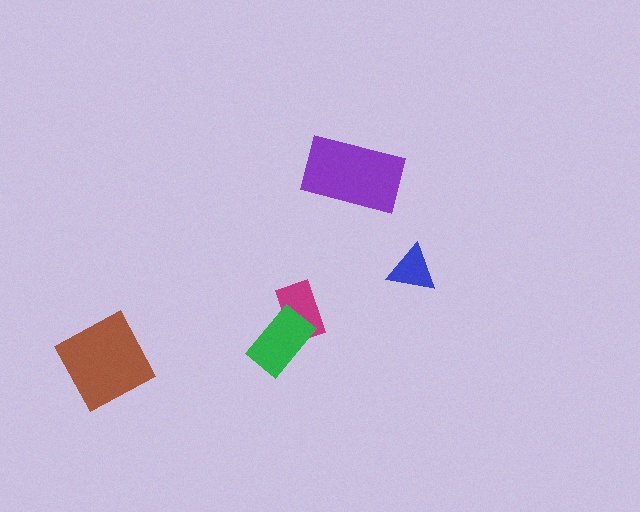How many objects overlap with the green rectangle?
1 object overlaps with the green rectangle.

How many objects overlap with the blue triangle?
0 objects overlap with the blue triangle.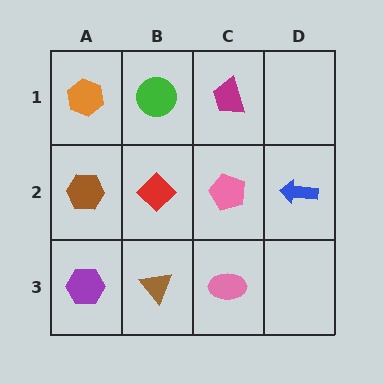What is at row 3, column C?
A pink ellipse.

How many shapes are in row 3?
3 shapes.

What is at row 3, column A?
A purple hexagon.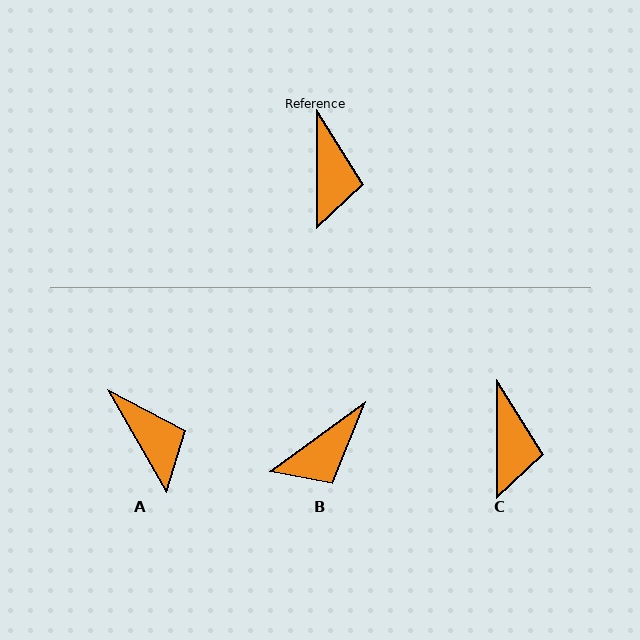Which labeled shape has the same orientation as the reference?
C.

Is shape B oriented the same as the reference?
No, it is off by about 54 degrees.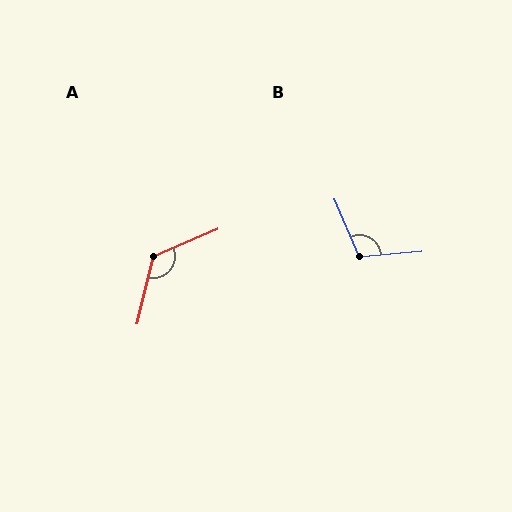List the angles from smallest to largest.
B (108°), A (127°).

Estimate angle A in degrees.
Approximately 127 degrees.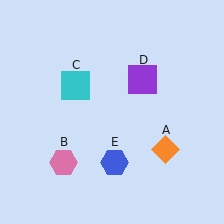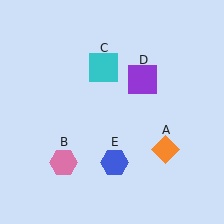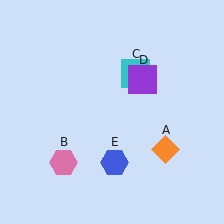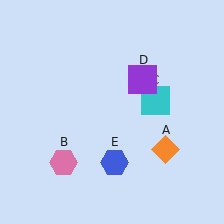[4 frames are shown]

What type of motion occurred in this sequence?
The cyan square (object C) rotated clockwise around the center of the scene.